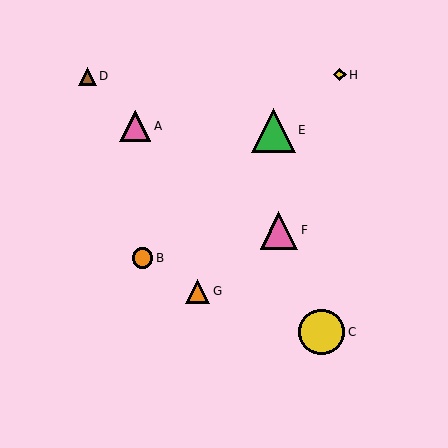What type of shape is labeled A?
Shape A is a pink triangle.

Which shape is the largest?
The yellow circle (labeled C) is the largest.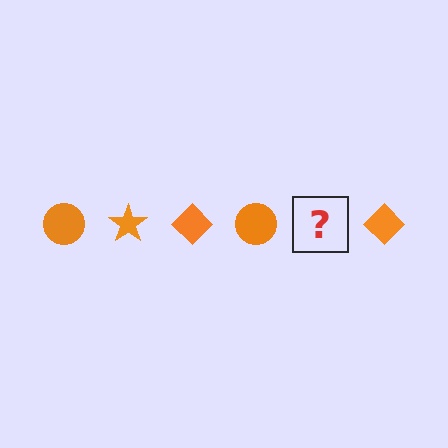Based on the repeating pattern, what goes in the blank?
The blank should be an orange star.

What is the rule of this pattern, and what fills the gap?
The rule is that the pattern cycles through circle, star, diamond shapes in orange. The gap should be filled with an orange star.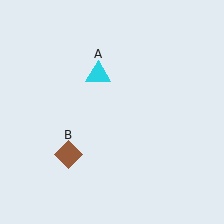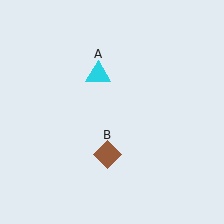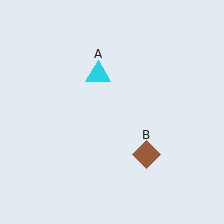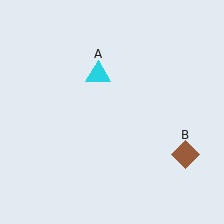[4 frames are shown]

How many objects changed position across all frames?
1 object changed position: brown diamond (object B).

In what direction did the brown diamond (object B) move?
The brown diamond (object B) moved right.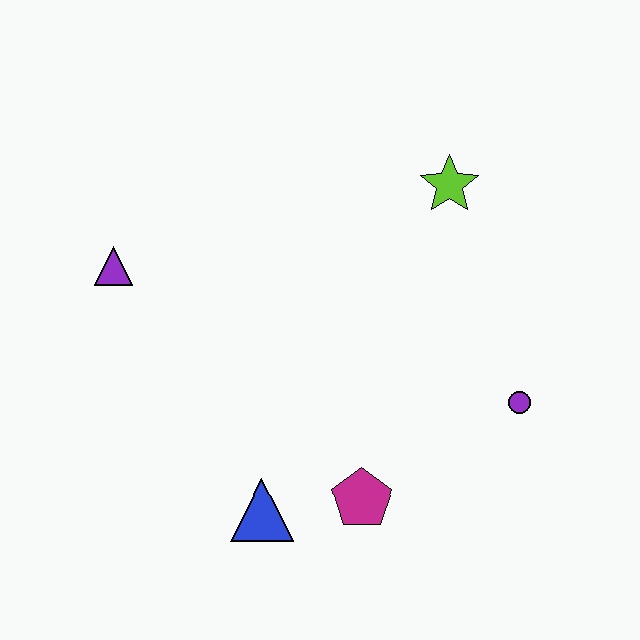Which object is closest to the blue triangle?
The magenta pentagon is closest to the blue triangle.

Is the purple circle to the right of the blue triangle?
Yes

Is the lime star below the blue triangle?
No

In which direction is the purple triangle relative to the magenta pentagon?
The purple triangle is to the left of the magenta pentagon.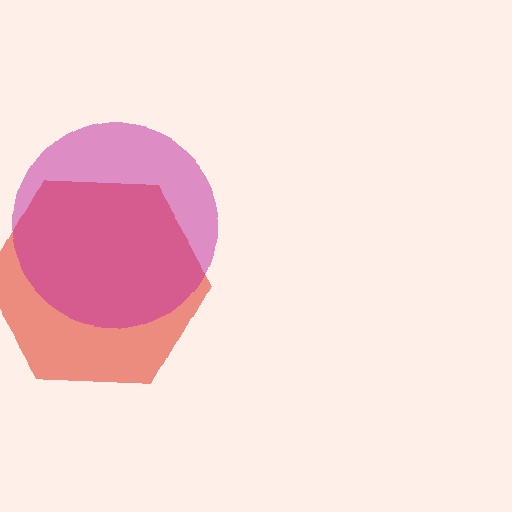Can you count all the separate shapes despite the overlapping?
Yes, there are 2 separate shapes.